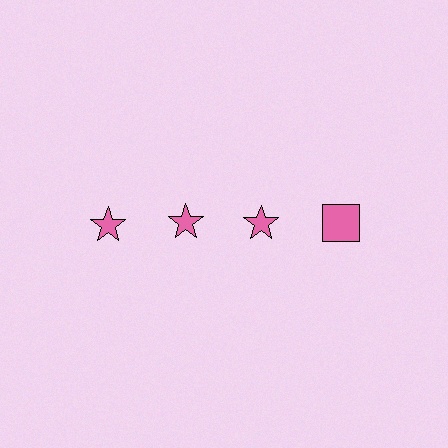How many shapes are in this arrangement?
There are 4 shapes arranged in a grid pattern.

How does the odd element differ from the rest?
It has a different shape: square instead of star.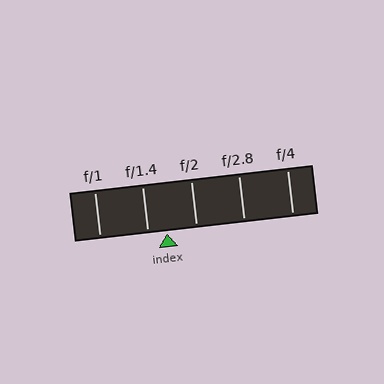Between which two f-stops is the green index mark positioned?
The index mark is between f/1.4 and f/2.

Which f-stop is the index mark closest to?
The index mark is closest to f/1.4.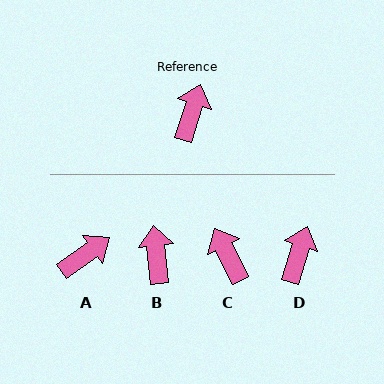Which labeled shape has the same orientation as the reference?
D.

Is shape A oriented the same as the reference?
No, it is off by about 37 degrees.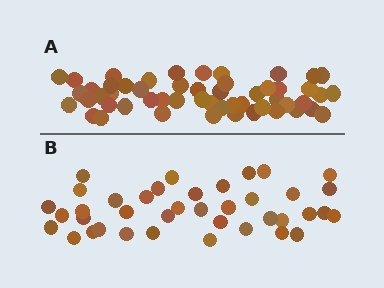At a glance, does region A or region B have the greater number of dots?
Region A (the top region) has more dots.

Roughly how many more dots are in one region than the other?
Region A has approximately 15 more dots than region B.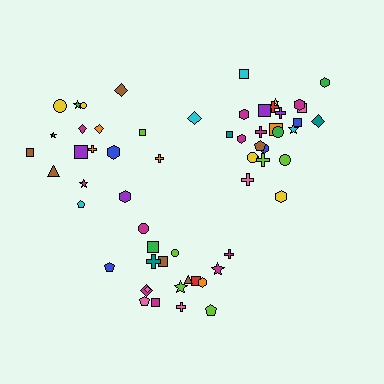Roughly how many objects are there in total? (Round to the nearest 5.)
Roughly 60 objects in total.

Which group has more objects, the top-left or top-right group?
The top-right group.